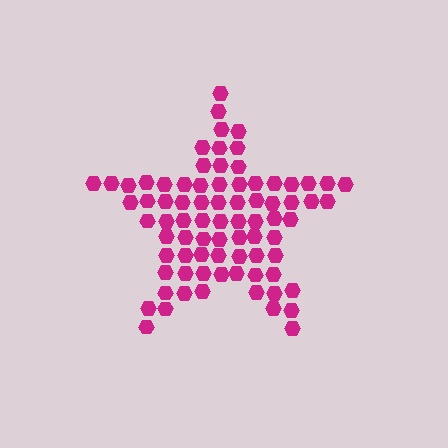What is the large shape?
The large shape is a star.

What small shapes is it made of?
It is made of small hexagons.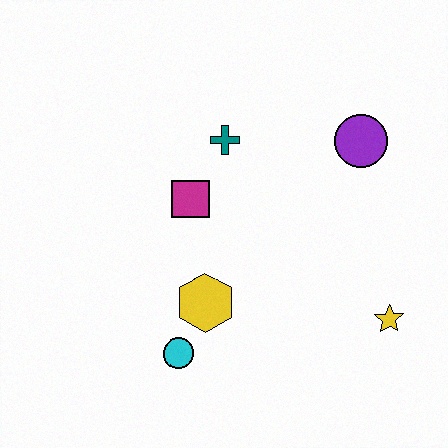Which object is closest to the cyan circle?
The yellow hexagon is closest to the cyan circle.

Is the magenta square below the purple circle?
Yes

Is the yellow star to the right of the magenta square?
Yes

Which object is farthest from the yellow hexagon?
The purple circle is farthest from the yellow hexagon.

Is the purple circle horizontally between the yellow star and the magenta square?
Yes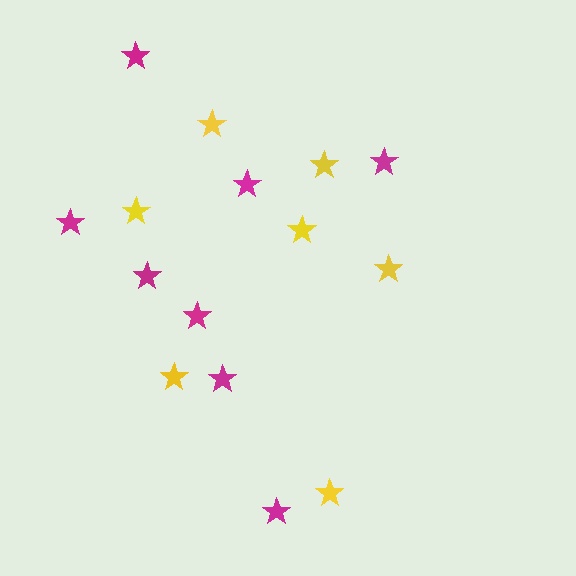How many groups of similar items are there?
There are 2 groups: one group of magenta stars (8) and one group of yellow stars (7).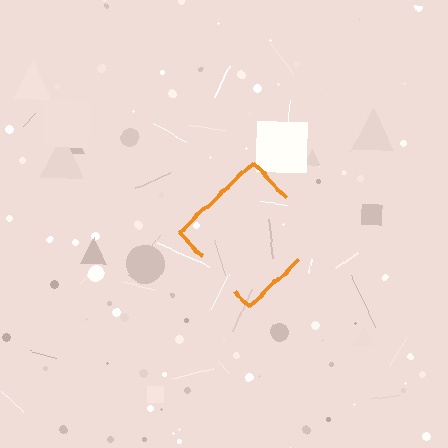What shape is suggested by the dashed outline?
The dashed outline suggests a diamond.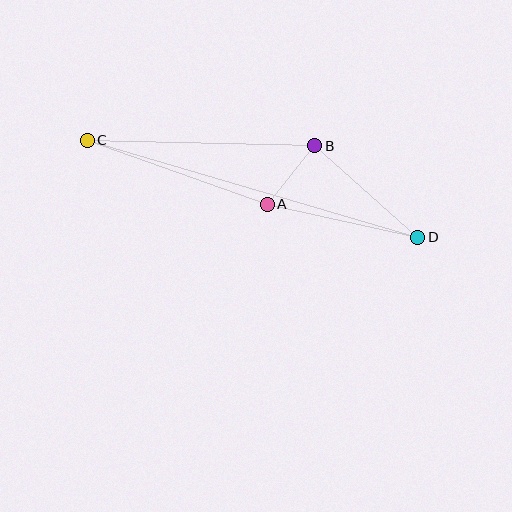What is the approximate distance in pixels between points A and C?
The distance between A and C is approximately 191 pixels.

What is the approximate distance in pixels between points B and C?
The distance between B and C is approximately 227 pixels.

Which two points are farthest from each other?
Points C and D are farthest from each other.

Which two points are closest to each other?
Points A and B are closest to each other.